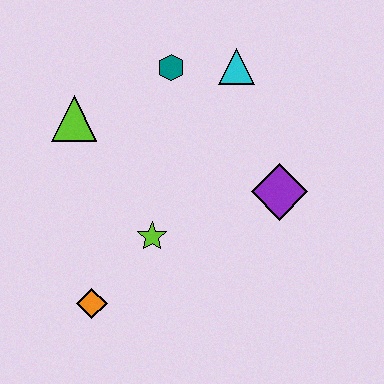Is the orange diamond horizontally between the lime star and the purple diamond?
No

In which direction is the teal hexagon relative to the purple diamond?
The teal hexagon is above the purple diamond.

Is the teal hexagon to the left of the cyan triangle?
Yes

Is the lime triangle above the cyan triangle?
No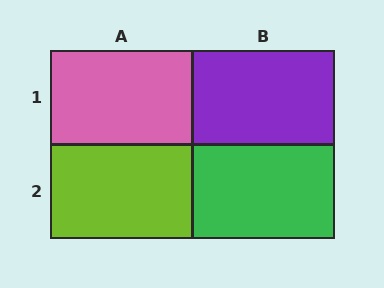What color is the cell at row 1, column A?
Pink.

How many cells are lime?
1 cell is lime.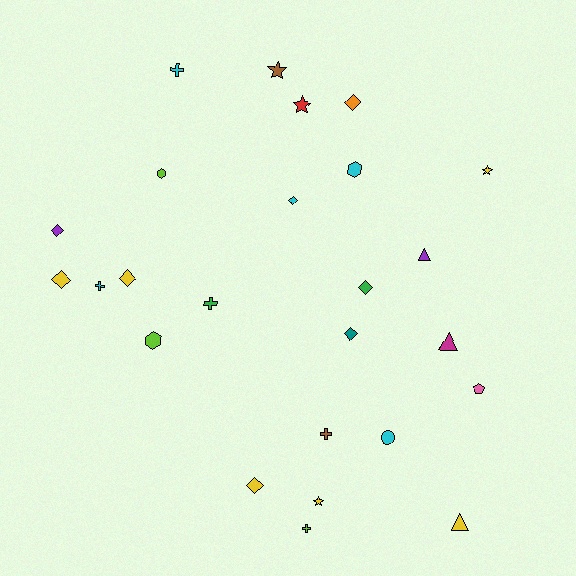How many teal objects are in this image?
There is 1 teal object.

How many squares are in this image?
There are no squares.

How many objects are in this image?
There are 25 objects.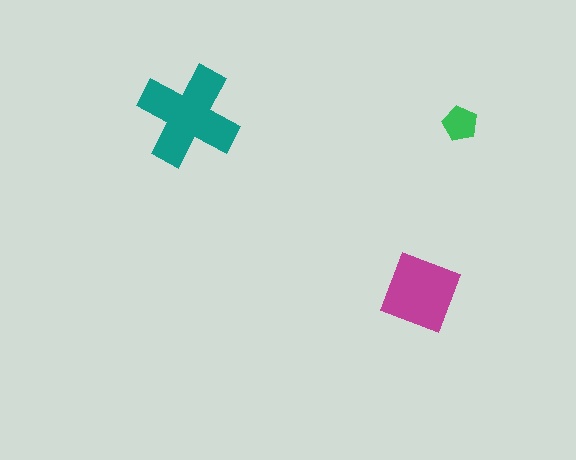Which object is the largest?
The teal cross.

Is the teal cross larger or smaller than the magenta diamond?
Larger.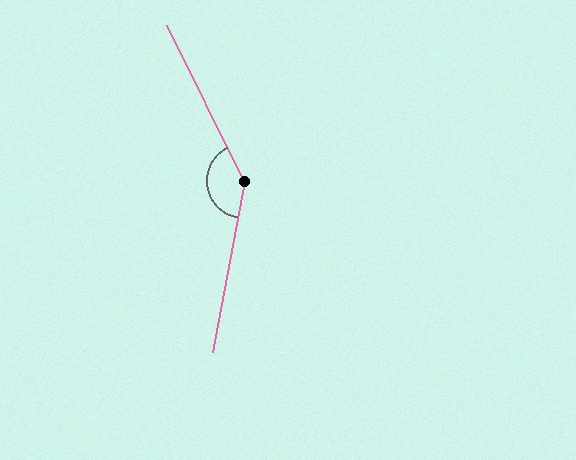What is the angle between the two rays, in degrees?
Approximately 143 degrees.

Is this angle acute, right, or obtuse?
It is obtuse.